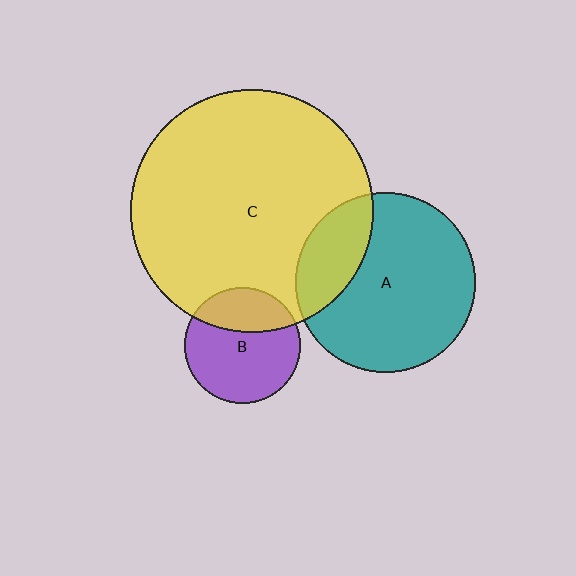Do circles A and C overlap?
Yes.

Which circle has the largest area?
Circle C (yellow).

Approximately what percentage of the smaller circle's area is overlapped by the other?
Approximately 25%.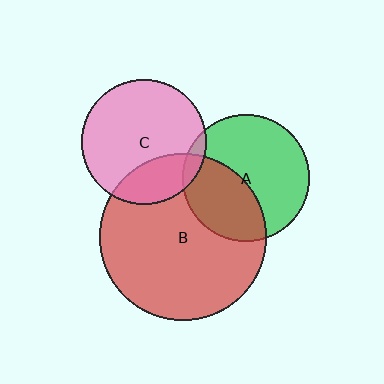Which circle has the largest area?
Circle B (red).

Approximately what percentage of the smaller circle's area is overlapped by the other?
Approximately 5%.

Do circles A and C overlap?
Yes.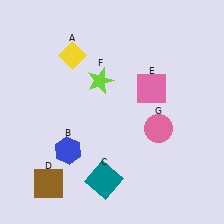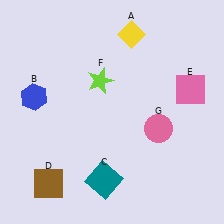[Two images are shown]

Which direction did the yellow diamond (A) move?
The yellow diamond (A) moved right.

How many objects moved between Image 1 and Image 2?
3 objects moved between the two images.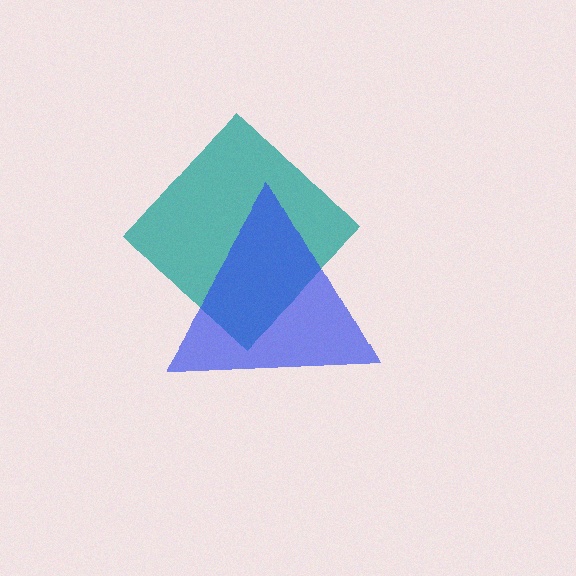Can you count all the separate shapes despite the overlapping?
Yes, there are 2 separate shapes.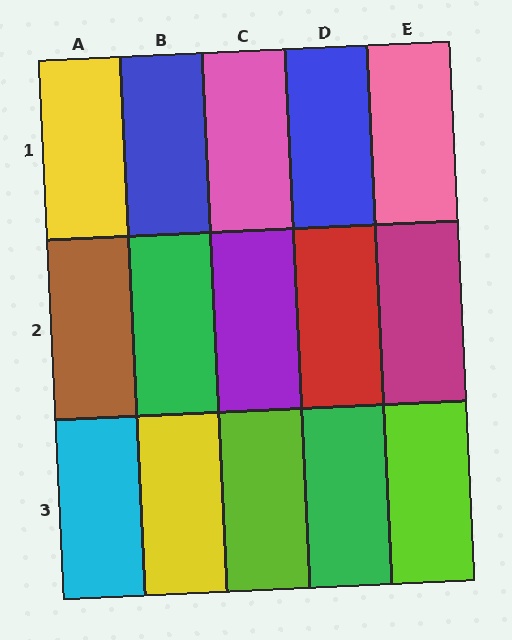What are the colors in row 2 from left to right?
Brown, green, purple, red, magenta.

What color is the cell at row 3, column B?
Yellow.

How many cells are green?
2 cells are green.